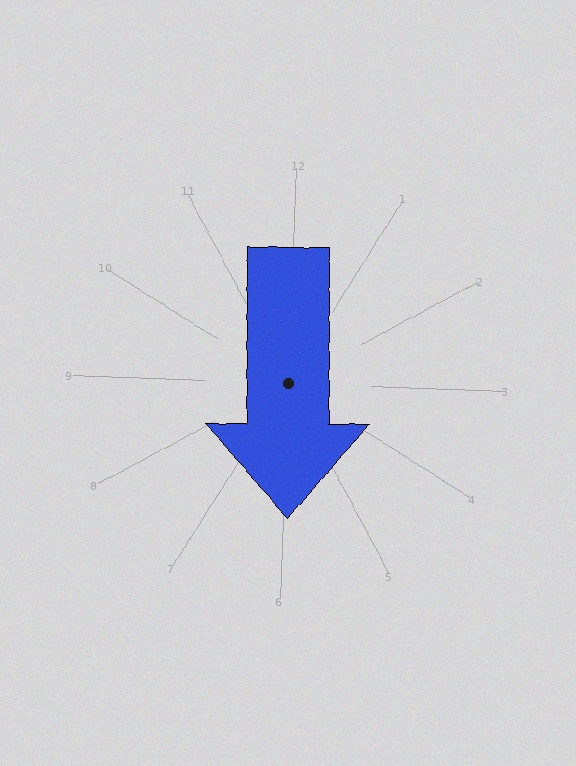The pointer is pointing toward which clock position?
Roughly 6 o'clock.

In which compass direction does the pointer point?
South.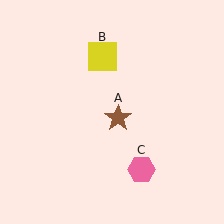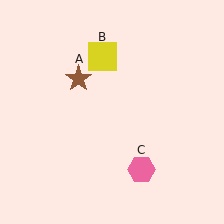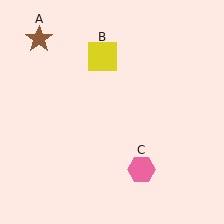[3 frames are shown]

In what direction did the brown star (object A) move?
The brown star (object A) moved up and to the left.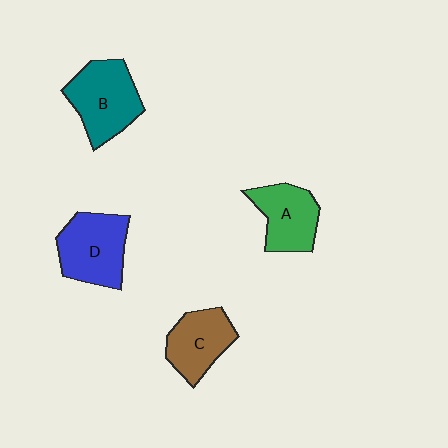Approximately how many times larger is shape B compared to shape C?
Approximately 1.3 times.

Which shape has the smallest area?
Shape C (brown).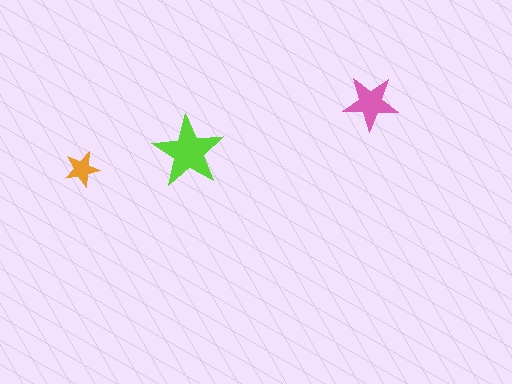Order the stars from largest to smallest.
the lime one, the pink one, the orange one.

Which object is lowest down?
The orange star is bottommost.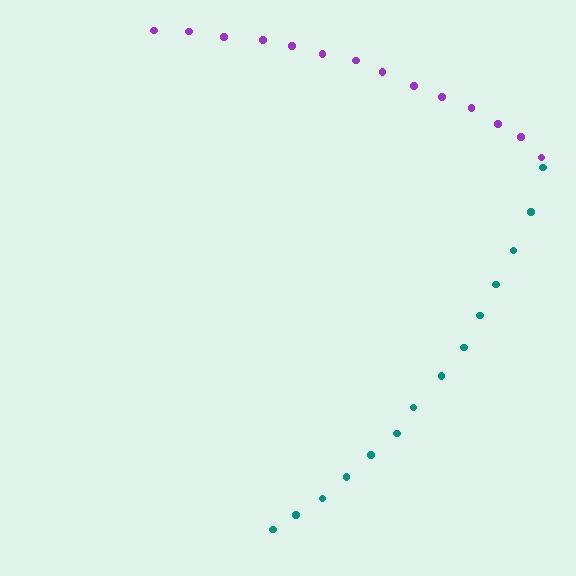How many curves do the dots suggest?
There are 2 distinct paths.